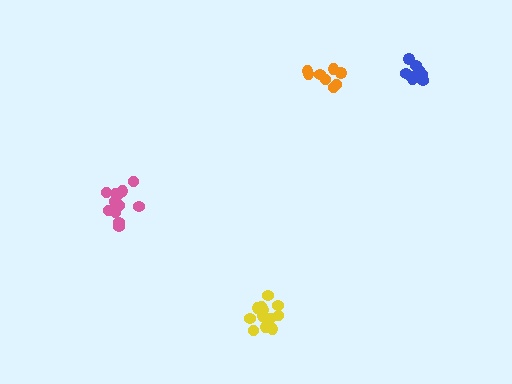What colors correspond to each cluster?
The clusters are colored: blue, orange, pink, yellow.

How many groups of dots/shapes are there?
There are 4 groups.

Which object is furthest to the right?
The blue cluster is rightmost.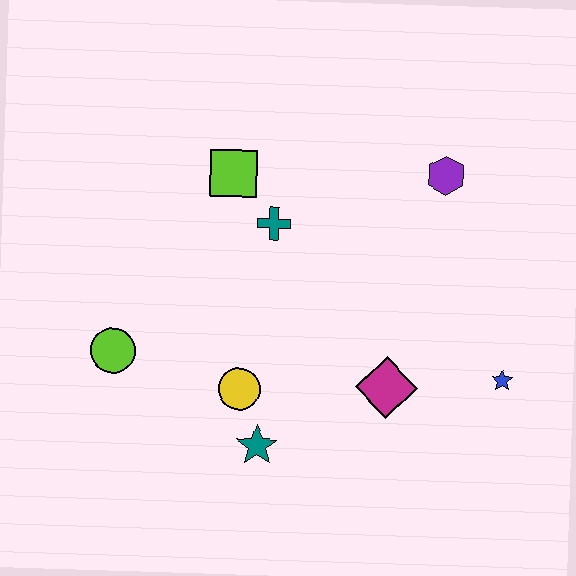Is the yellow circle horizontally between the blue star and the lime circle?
Yes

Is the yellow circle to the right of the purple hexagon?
No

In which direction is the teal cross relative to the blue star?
The teal cross is to the left of the blue star.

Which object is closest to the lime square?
The teal cross is closest to the lime square.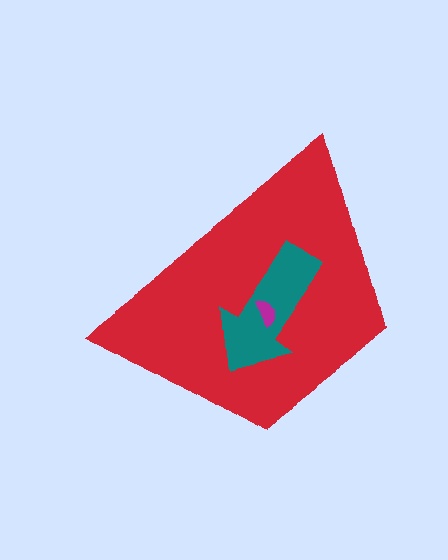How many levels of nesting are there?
3.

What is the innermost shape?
The magenta semicircle.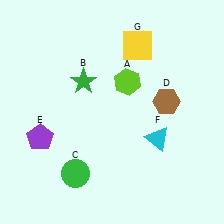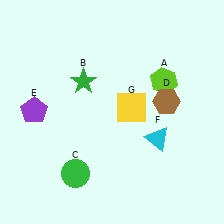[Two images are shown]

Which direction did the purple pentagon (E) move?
The purple pentagon (E) moved up.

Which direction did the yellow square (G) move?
The yellow square (G) moved down.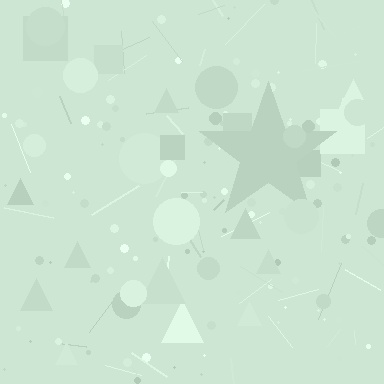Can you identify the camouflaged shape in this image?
The camouflaged shape is a star.